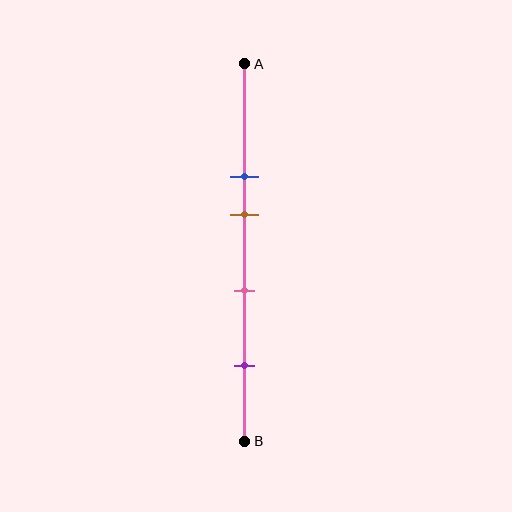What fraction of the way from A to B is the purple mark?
The purple mark is approximately 80% (0.8) of the way from A to B.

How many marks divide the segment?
There are 4 marks dividing the segment.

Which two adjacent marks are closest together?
The blue and brown marks are the closest adjacent pair.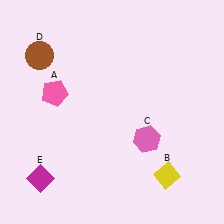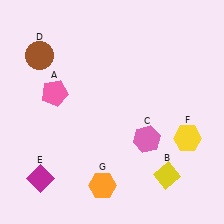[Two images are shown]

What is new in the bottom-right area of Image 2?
A yellow hexagon (F) was added in the bottom-right area of Image 2.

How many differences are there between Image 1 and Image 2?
There are 2 differences between the two images.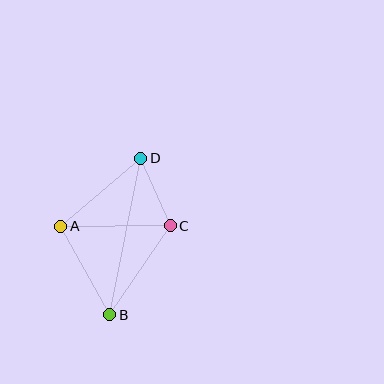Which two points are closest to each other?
Points C and D are closest to each other.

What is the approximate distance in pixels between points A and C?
The distance between A and C is approximately 109 pixels.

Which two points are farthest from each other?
Points B and D are farthest from each other.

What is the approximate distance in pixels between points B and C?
The distance between B and C is approximately 108 pixels.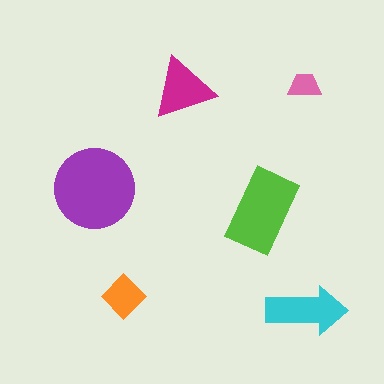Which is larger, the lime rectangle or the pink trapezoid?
The lime rectangle.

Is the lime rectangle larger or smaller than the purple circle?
Smaller.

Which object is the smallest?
The pink trapezoid.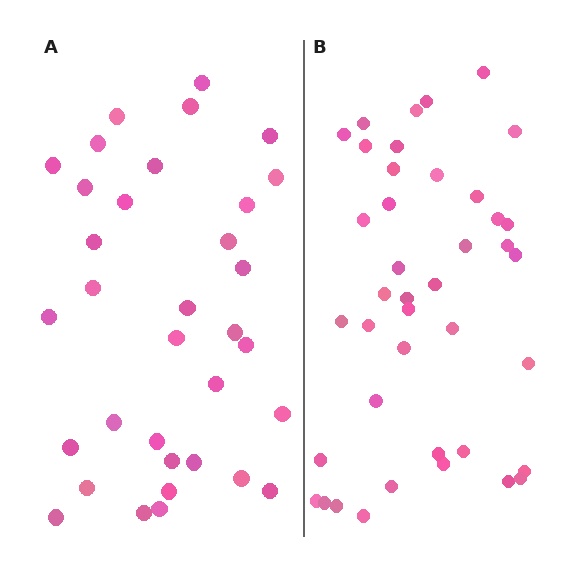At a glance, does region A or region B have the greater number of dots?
Region B (the right region) has more dots.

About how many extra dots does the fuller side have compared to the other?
Region B has roughly 8 or so more dots than region A.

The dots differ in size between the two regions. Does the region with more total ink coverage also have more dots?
No. Region A has more total ink coverage because its dots are larger, but region B actually contains more individual dots. Total area can be misleading — the number of items is what matters here.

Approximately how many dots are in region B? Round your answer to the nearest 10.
About 40 dots. (The exact count is 41, which rounds to 40.)